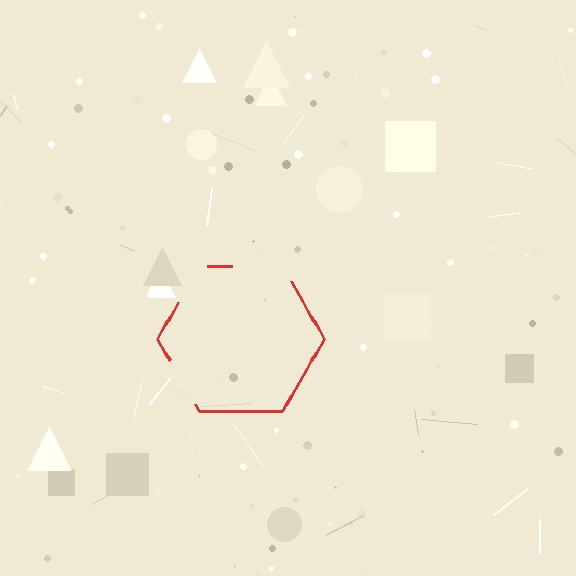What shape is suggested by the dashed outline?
The dashed outline suggests a hexagon.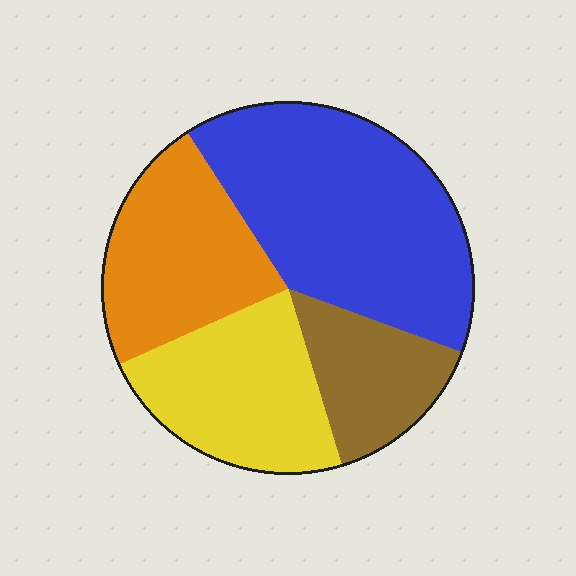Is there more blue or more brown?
Blue.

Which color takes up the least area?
Brown, at roughly 15%.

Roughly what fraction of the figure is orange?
Orange takes up about one quarter (1/4) of the figure.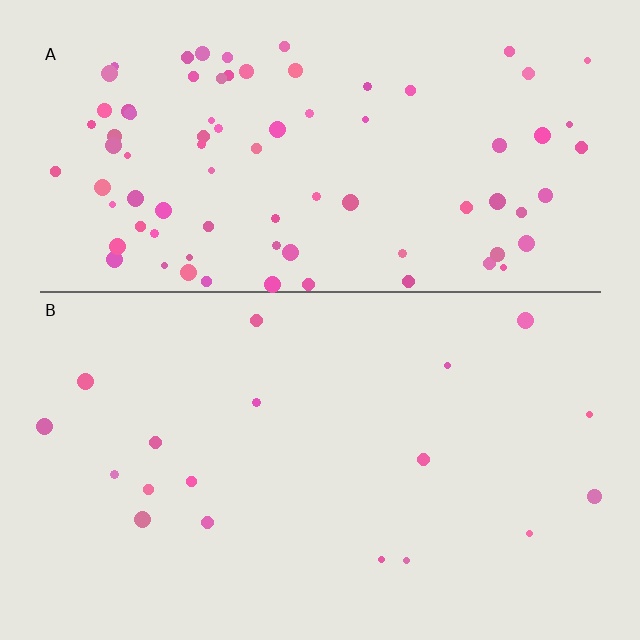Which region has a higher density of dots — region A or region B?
A (the top).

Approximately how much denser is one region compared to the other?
Approximately 4.6× — region A over region B.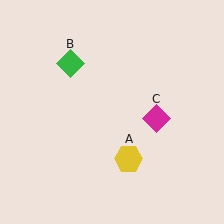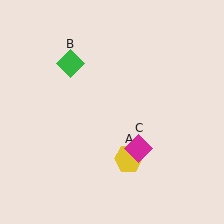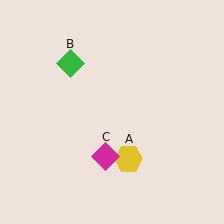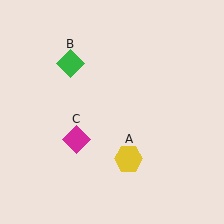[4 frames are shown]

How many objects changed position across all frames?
1 object changed position: magenta diamond (object C).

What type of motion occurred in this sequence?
The magenta diamond (object C) rotated clockwise around the center of the scene.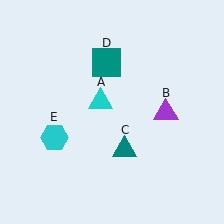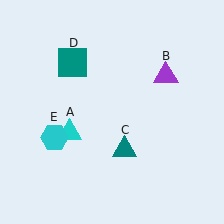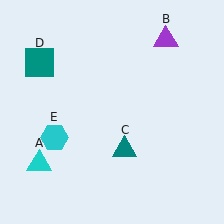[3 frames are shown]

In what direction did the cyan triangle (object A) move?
The cyan triangle (object A) moved down and to the left.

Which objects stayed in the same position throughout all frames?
Teal triangle (object C) and cyan hexagon (object E) remained stationary.